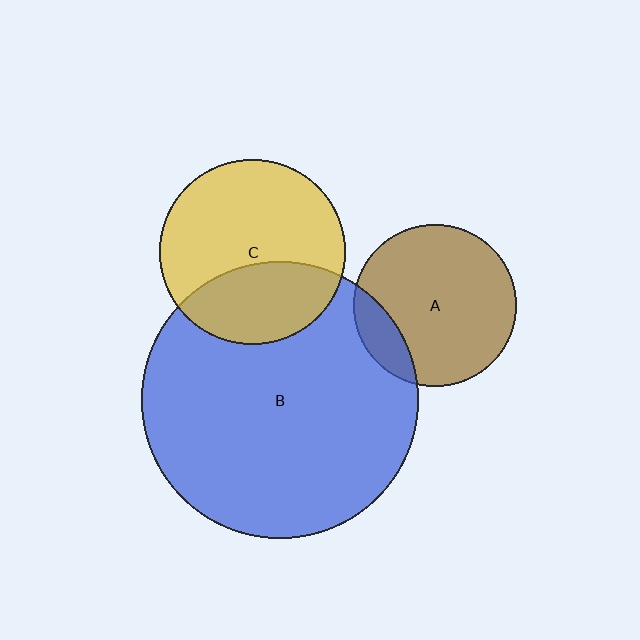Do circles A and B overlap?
Yes.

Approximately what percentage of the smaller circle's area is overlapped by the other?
Approximately 15%.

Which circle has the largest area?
Circle B (blue).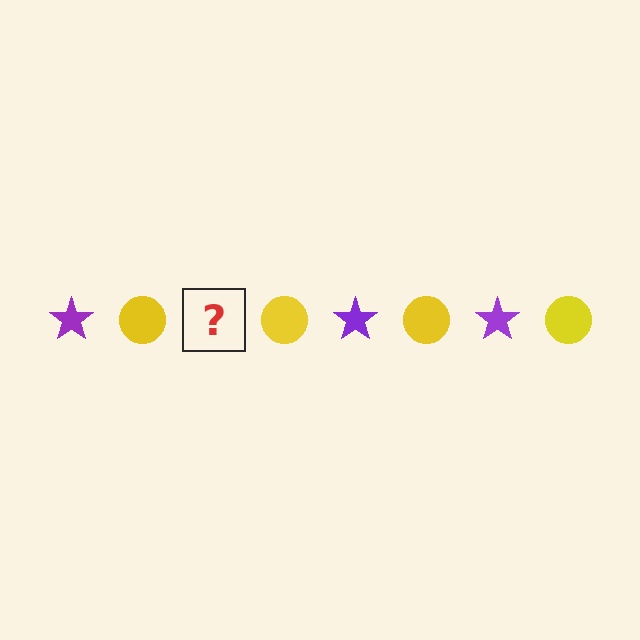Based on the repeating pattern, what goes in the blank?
The blank should be a purple star.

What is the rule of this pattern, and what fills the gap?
The rule is that the pattern alternates between purple star and yellow circle. The gap should be filled with a purple star.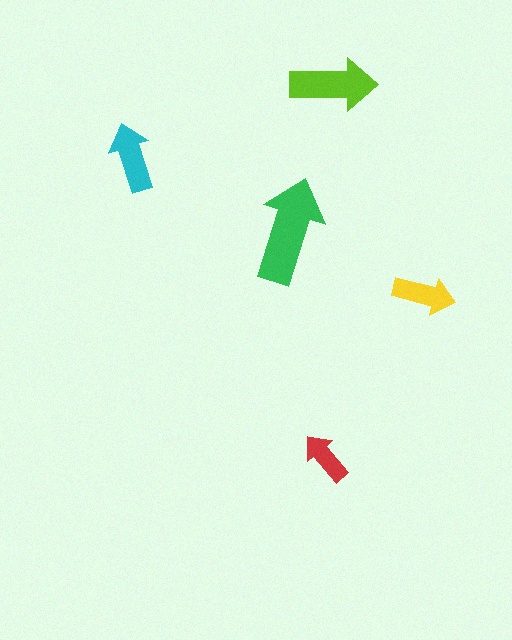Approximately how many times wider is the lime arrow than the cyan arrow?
About 1.5 times wider.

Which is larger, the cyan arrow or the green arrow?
The green one.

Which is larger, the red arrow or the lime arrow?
The lime one.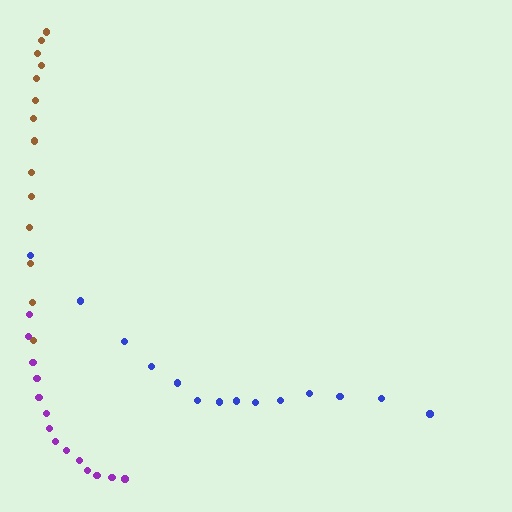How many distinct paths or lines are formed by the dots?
There are 3 distinct paths.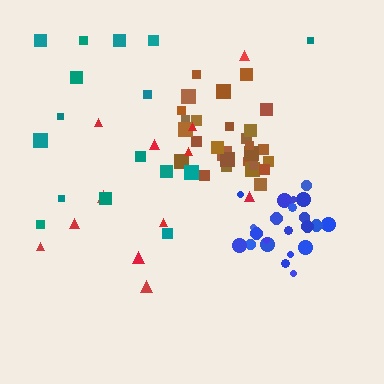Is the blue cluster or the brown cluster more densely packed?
Blue.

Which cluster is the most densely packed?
Blue.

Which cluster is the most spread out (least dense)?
Red.